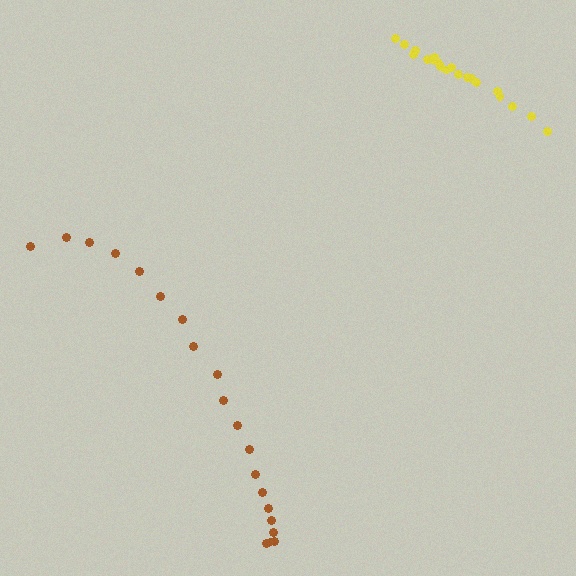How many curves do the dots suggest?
There are 2 distinct paths.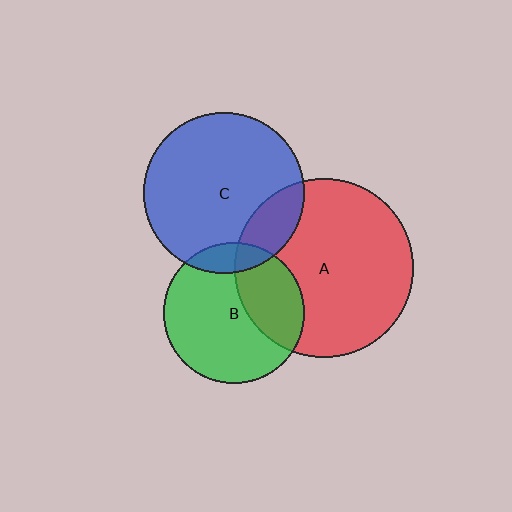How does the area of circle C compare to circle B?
Approximately 1.3 times.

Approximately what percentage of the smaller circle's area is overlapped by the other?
Approximately 30%.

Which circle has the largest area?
Circle A (red).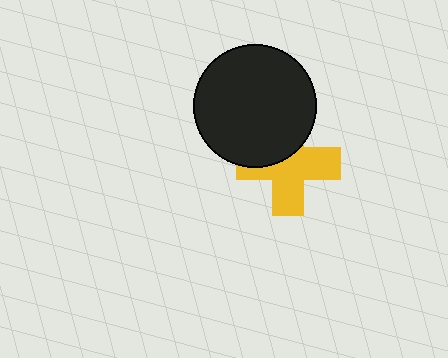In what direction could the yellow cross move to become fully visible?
The yellow cross could move down. That would shift it out from behind the black circle entirely.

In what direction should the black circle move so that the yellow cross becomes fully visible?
The black circle should move up. That is the shortest direction to clear the overlap and leave the yellow cross fully visible.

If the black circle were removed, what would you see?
You would see the complete yellow cross.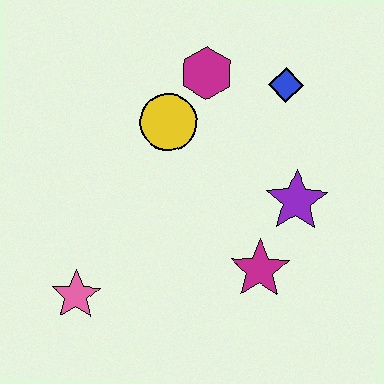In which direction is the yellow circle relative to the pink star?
The yellow circle is above the pink star.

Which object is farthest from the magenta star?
The magenta hexagon is farthest from the magenta star.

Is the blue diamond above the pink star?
Yes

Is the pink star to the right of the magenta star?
No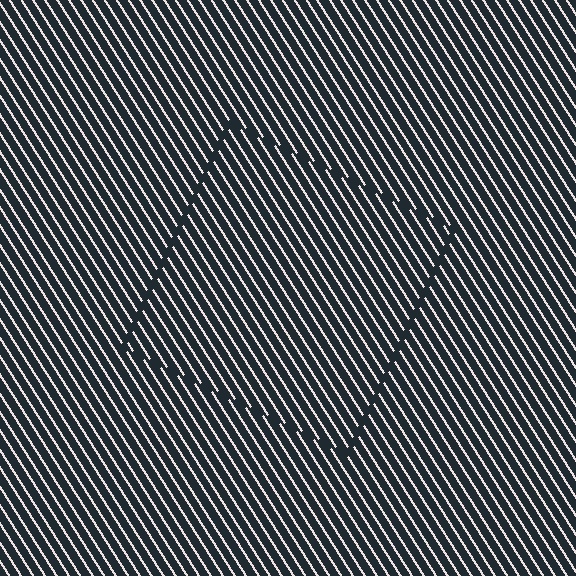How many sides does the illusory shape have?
4 sides — the line-ends trace a square.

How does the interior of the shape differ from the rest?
The interior of the shape contains the same grating, shifted by half a period — the contour is defined by the phase discontinuity where line-ends from the inner and outer gratings abut.